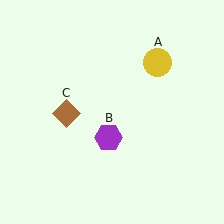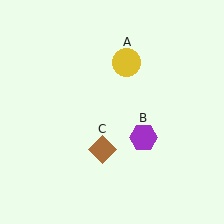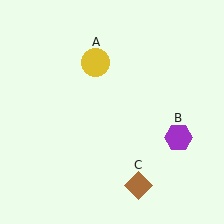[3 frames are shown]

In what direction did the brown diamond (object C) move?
The brown diamond (object C) moved down and to the right.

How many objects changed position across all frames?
3 objects changed position: yellow circle (object A), purple hexagon (object B), brown diamond (object C).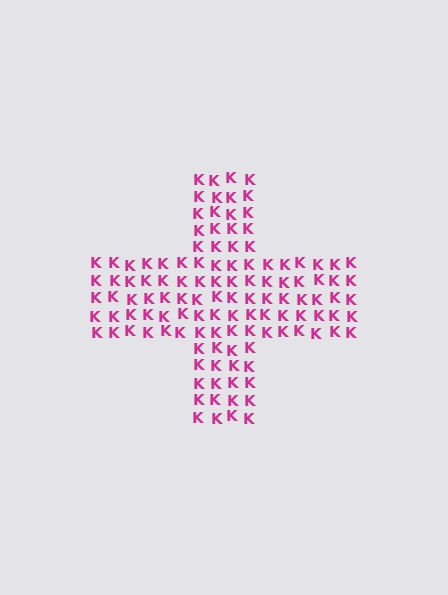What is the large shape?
The large shape is a cross.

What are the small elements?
The small elements are letter K's.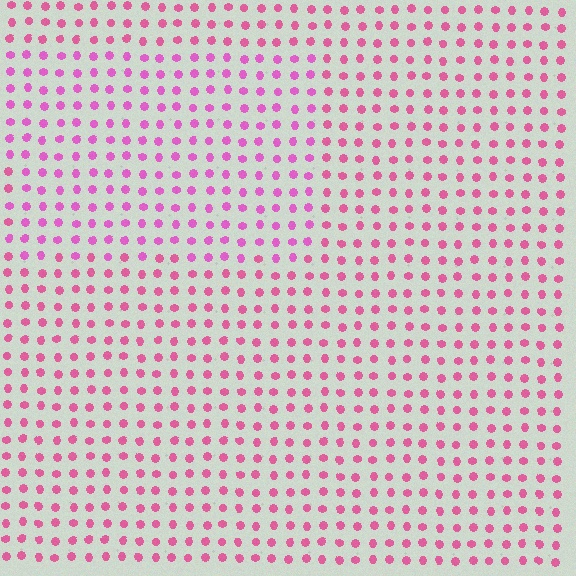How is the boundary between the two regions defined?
The boundary is defined purely by a slight shift in hue (about 21 degrees). Spacing, size, and orientation are identical on both sides.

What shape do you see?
I see a rectangle.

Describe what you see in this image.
The image is filled with small pink elements in a uniform arrangement. A rectangle-shaped region is visible where the elements are tinted to a slightly different hue, forming a subtle color boundary.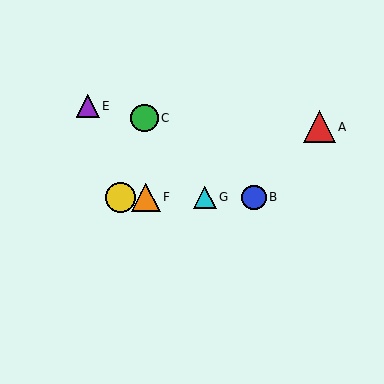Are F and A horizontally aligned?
No, F is at y≈197 and A is at y≈127.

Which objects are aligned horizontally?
Objects B, D, F, G are aligned horizontally.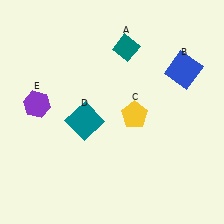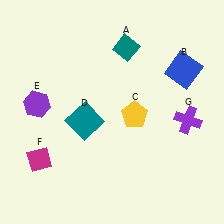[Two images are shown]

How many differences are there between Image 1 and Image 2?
There are 2 differences between the two images.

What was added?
A magenta diamond (F), a purple cross (G) were added in Image 2.